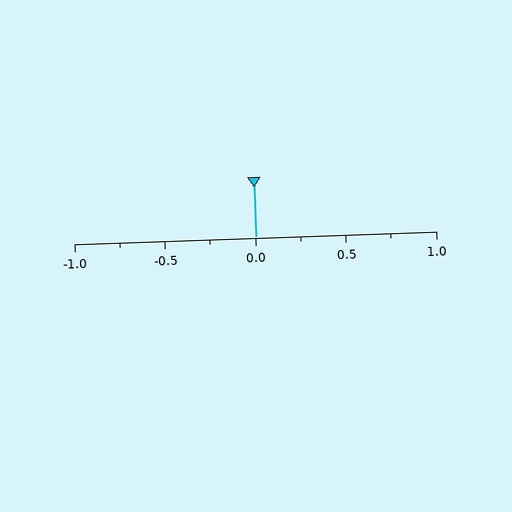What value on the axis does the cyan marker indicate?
The marker indicates approximately 0.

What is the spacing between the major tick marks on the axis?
The major ticks are spaced 0.5 apart.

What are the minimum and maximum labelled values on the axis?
The axis runs from -1.0 to 1.0.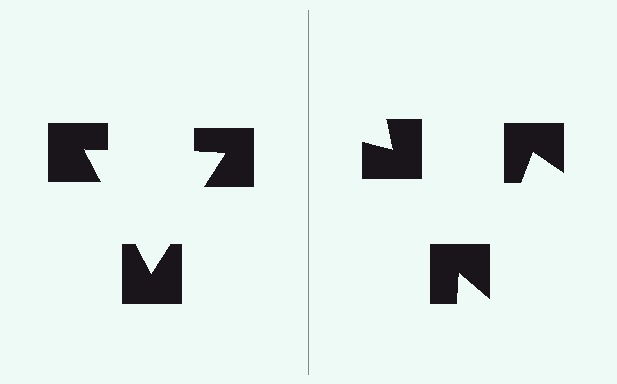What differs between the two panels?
The notched squares are positioned identically on both sides; only the wedge orientations differ. On the left they align to a triangle; on the right they are misaligned.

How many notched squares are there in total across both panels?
6 — 3 on each side.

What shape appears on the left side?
An illusory triangle.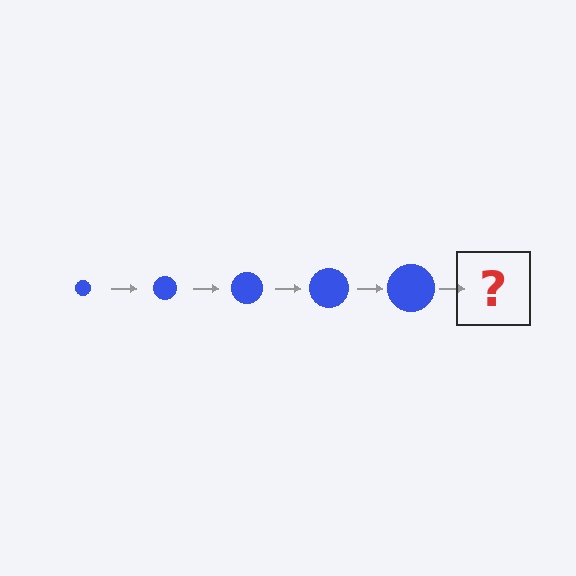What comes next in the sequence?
The next element should be a blue circle, larger than the previous one.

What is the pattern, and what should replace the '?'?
The pattern is that the circle gets progressively larger each step. The '?' should be a blue circle, larger than the previous one.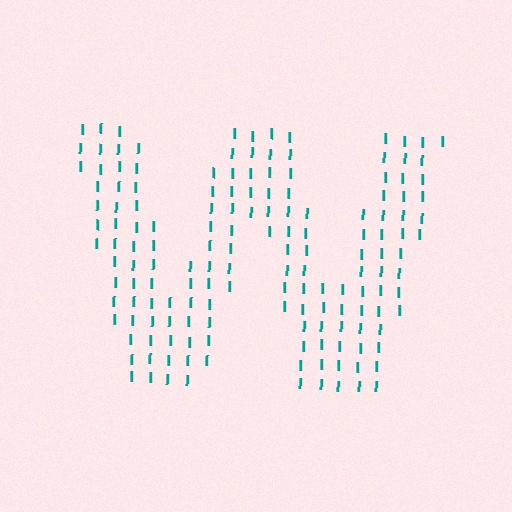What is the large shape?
The large shape is the letter W.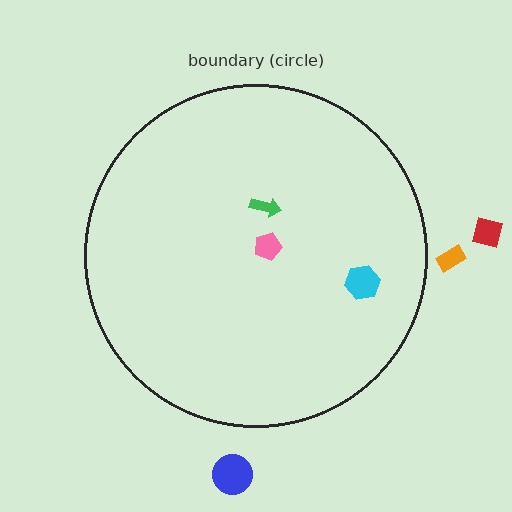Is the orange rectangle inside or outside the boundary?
Outside.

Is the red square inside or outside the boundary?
Outside.